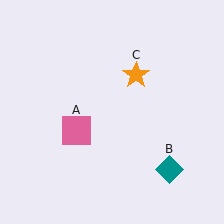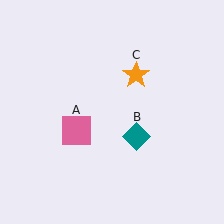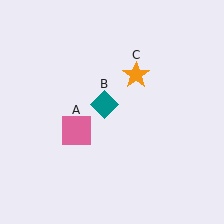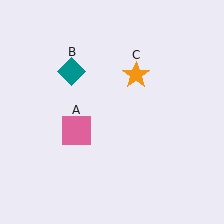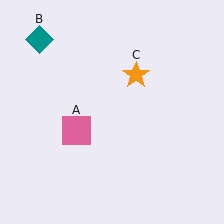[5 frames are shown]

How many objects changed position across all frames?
1 object changed position: teal diamond (object B).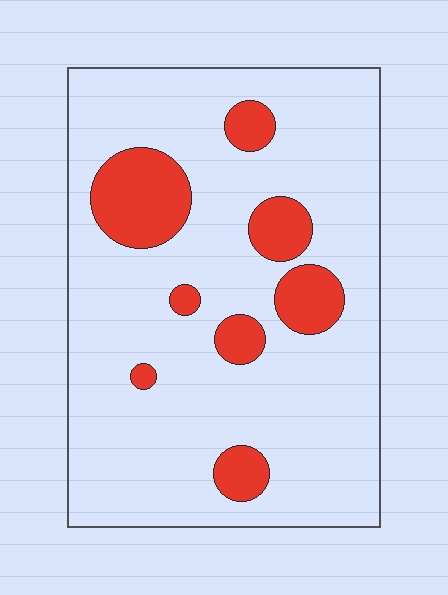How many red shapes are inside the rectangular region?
8.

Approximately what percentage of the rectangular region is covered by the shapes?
Approximately 15%.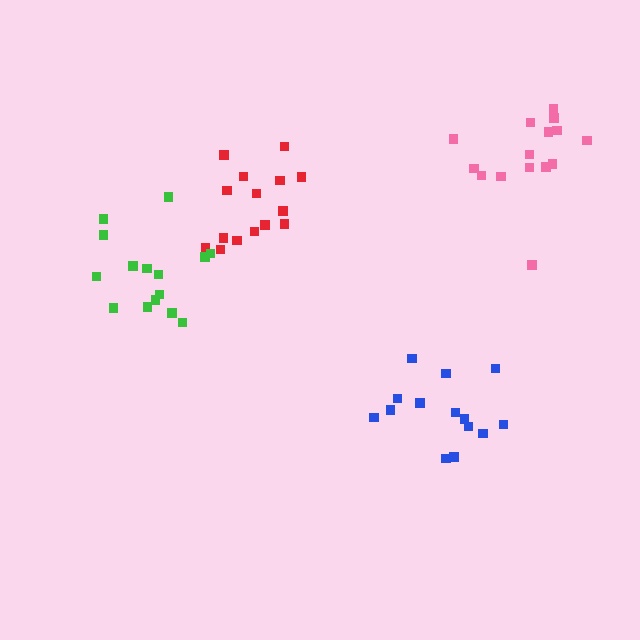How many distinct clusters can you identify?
There are 4 distinct clusters.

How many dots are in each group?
Group 1: 14 dots, Group 2: 15 dots, Group 3: 15 dots, Group 4: 15 dots (59 total).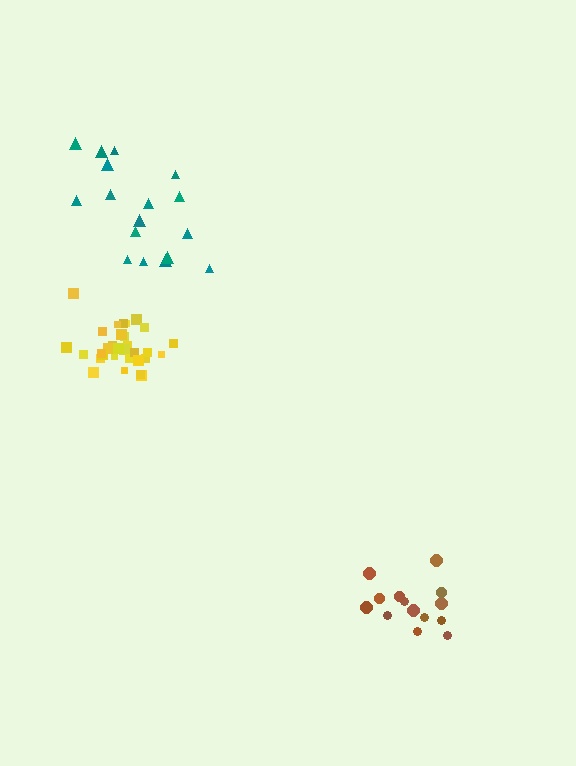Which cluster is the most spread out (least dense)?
Teal.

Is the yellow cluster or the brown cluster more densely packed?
Yellow.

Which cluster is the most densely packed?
Yellow.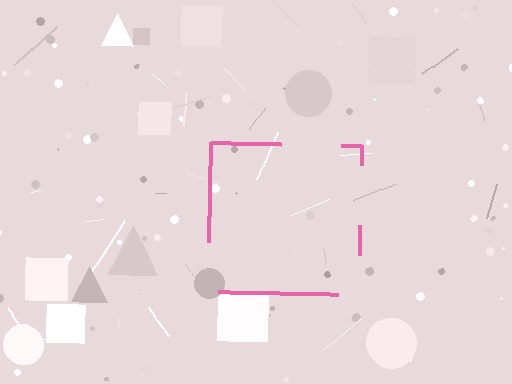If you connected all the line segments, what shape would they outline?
They would outline a square.